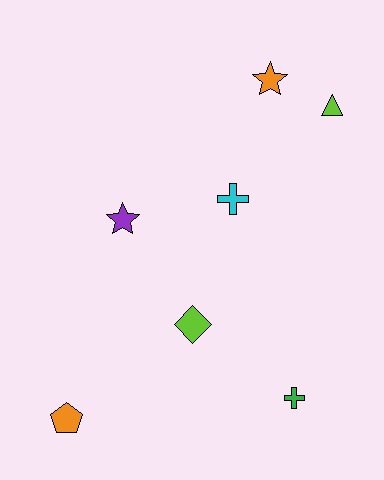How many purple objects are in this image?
There is 1 purple object.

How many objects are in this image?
There are 7 objects.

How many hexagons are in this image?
There are no hexagons.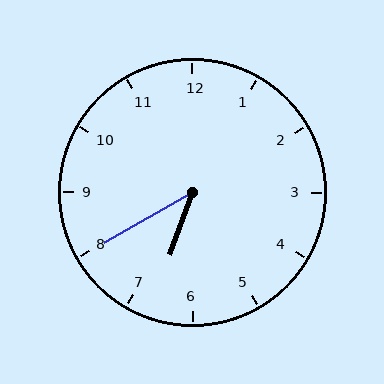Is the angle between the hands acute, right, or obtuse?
It is acute.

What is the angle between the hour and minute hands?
Approximately 40 degrees.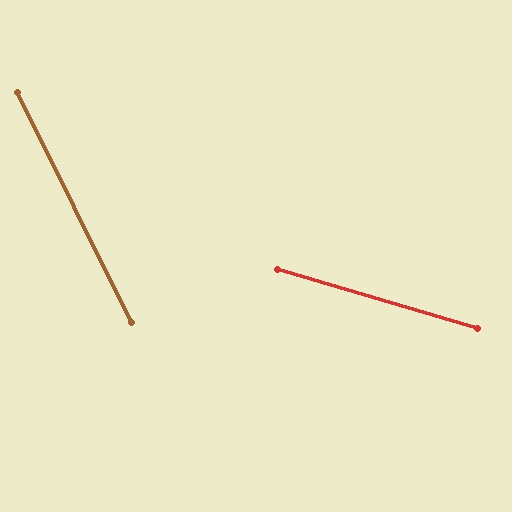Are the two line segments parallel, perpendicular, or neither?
Neither parallel nor perpendicular — they differ by about 47°.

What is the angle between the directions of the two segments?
Approximately 47 degrees.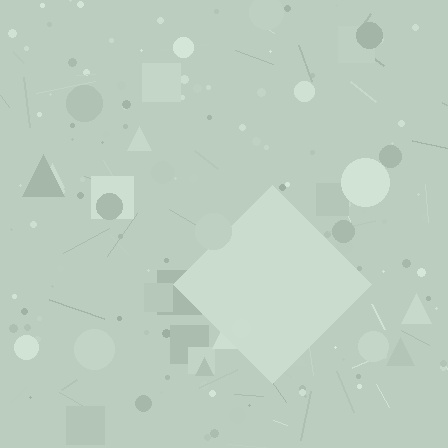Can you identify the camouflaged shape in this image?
The camouflaged shape is a diamond.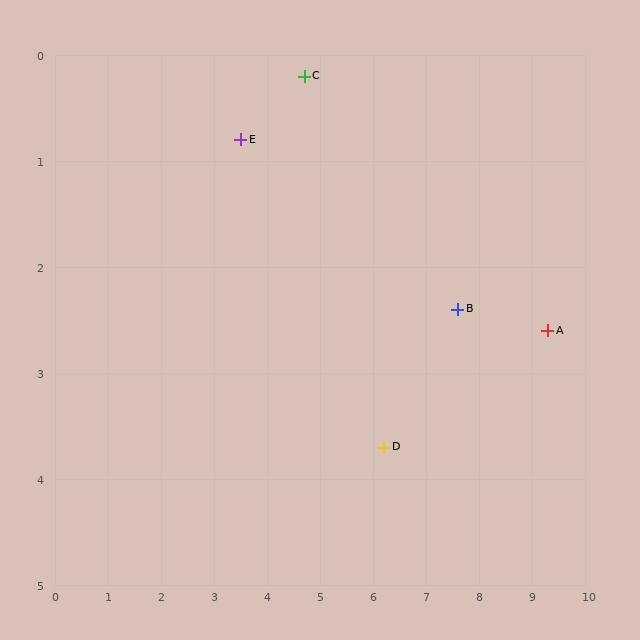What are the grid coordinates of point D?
Point D is at approximately (6.2, 3.7).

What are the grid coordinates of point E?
Point E is at approximately (3.5, 0.8).